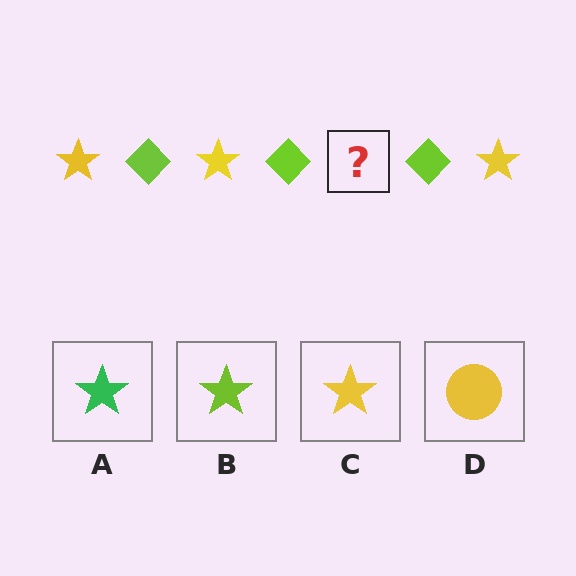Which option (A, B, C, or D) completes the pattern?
C.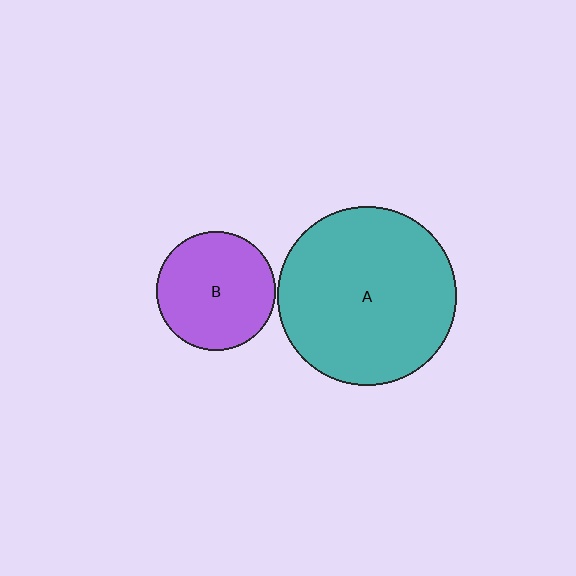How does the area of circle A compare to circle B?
Approximately 2.2 times.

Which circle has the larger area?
Circle A (teal).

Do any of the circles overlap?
No, none of the circles overlap.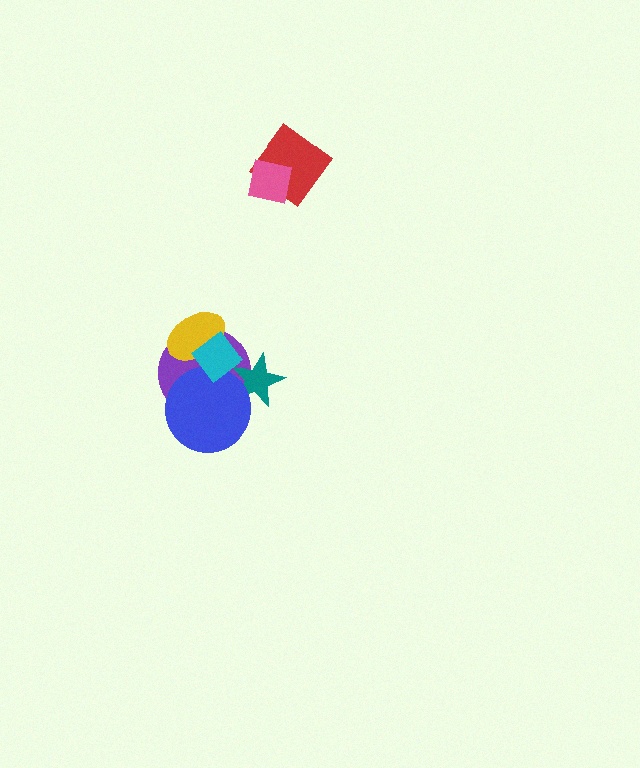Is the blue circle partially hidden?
Yes, it is partially covered by another shape.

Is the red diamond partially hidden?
Yes, it is partially covered by another shape.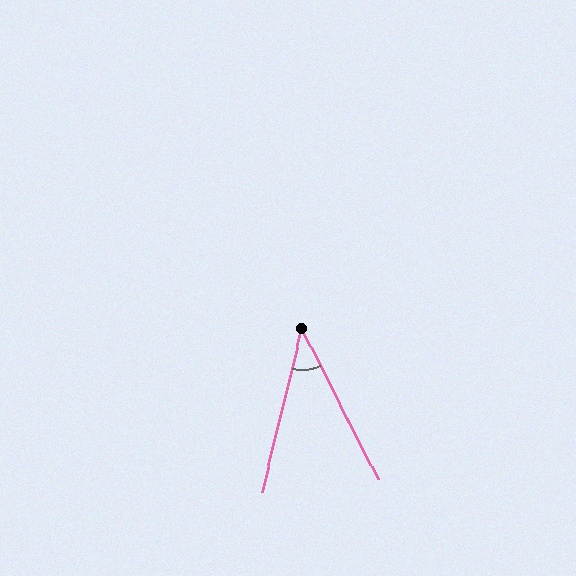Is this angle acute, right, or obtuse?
It is acute.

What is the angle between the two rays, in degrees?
Approximately 40 degrees.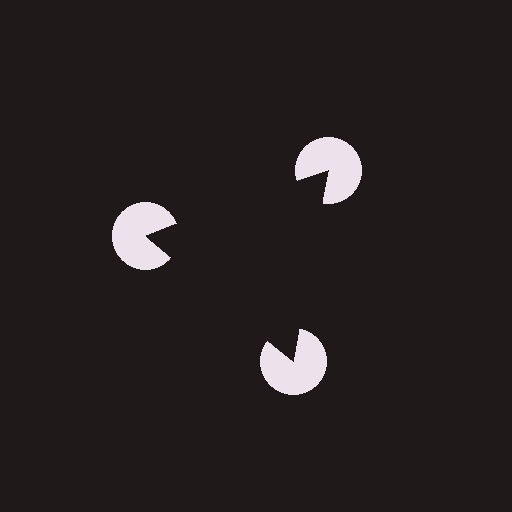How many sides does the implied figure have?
3 sides.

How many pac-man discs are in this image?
There are 3 — one at each vertex of the illusory triangle.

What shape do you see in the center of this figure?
An illusory triangle — its edges are inferred from the aligned wedge cuts in the pac-man discs, not physically drawn.